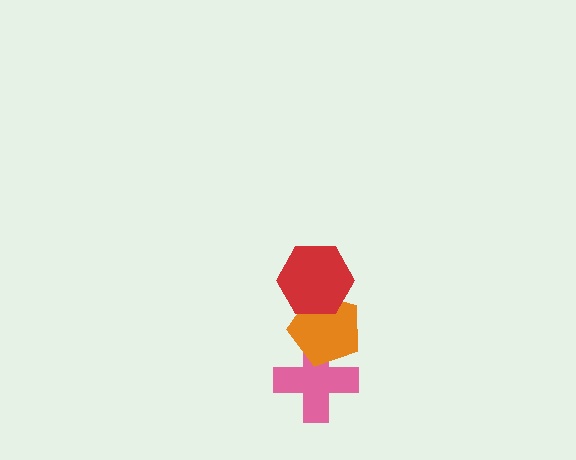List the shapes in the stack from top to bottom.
From top to bottom: the red hexagon, the orange pentagon, the pink cross.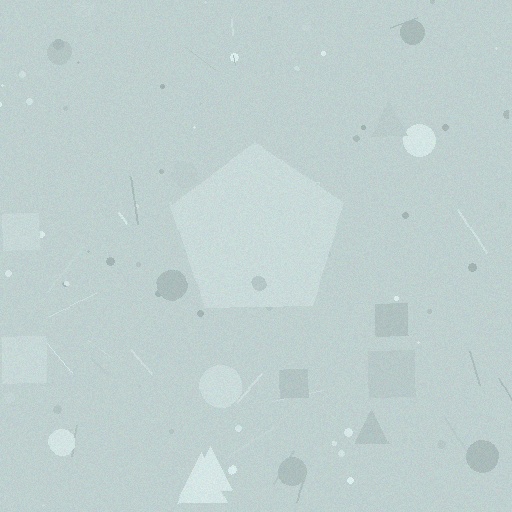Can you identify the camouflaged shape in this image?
The camouflaged shape is a pentagon.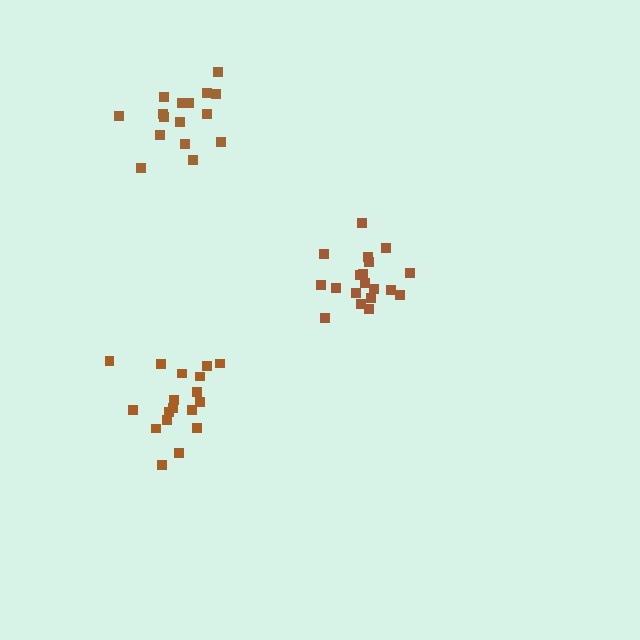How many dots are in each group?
Group 1: 19 dots, Group 2: 18 dots, Group 3: 16 dots (53 total).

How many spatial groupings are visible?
There are 3 spatial groupings.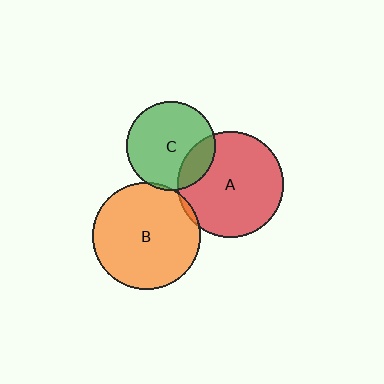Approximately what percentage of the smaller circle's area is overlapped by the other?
Approximately 5%.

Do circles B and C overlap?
Yes.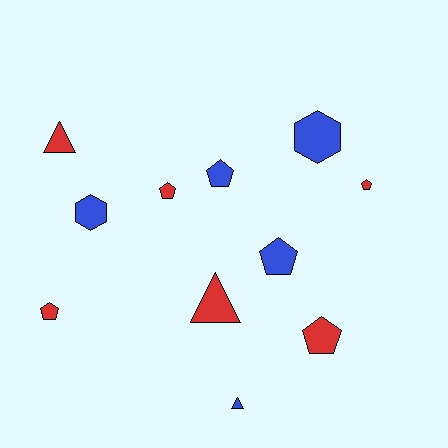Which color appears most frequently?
Red, with 6 objects.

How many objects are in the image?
There are 11 objects.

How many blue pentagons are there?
There are 2 blue pentagons.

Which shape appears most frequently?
Pentagon, with 6 objects.